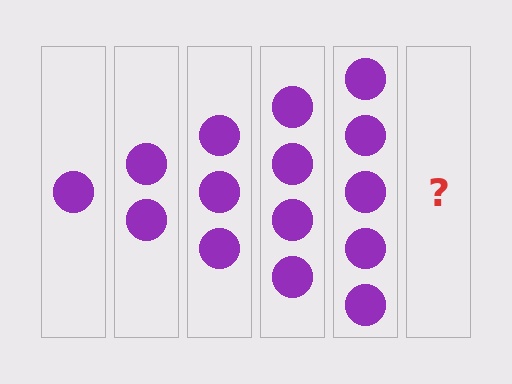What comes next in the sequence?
The next element should be 6 circles.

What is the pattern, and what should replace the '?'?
The pattern is that each step adds one more circle. The '?' should be 6 circles.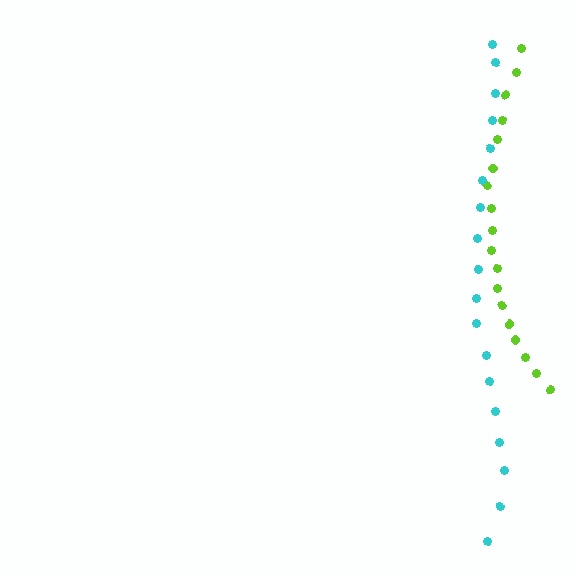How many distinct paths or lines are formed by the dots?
There are 2 distinct paths.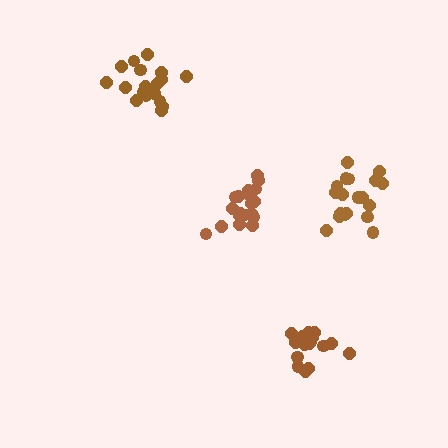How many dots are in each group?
Group 1: 20 dots, Group 2: 19 dots, Group 3: 17 dots, Group 4: 19 dots (75 total).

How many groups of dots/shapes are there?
There are 4 groups.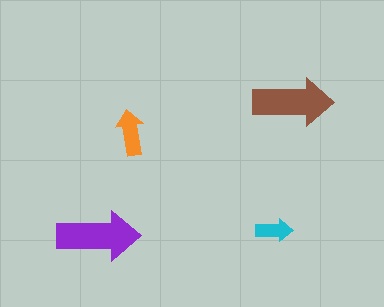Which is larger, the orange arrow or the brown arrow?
The brown one.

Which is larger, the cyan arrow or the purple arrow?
The purple one.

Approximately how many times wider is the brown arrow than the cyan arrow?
About 2 times wider.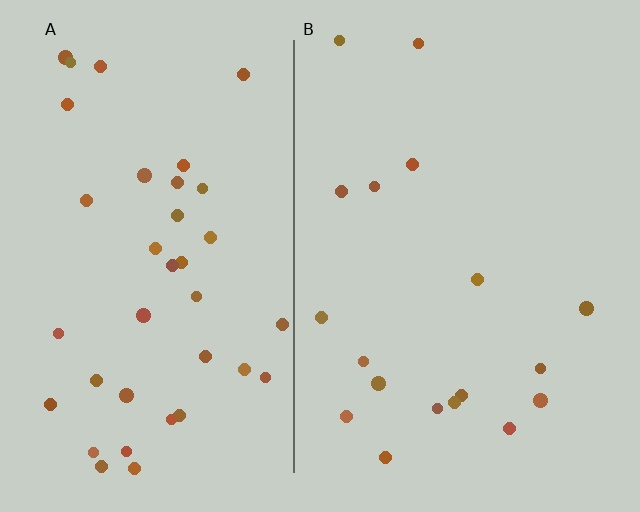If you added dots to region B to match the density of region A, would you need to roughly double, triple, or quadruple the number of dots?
Approximately double.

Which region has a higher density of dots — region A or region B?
A (the left).